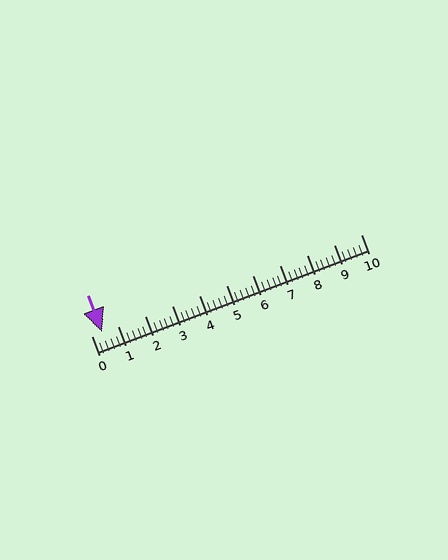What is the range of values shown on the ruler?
The ruler shows values from 0 to 10.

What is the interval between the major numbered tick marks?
The major tick marks are spaced 1 units apart.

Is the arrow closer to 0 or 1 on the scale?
The arrow is closer to 0.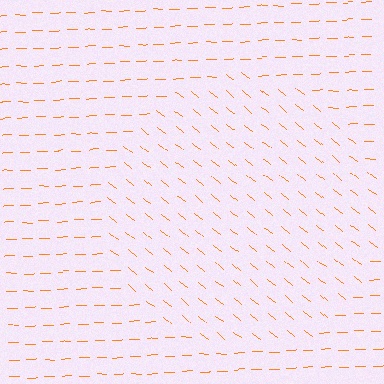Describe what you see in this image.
The image is filled with small orange line segments. A circle region in the image has lines oriented differently from the surrounding lines, creating a visible texture boundary.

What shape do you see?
I see a circle.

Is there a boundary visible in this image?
Yes, there is a texture boundary formed by a change in line orientation.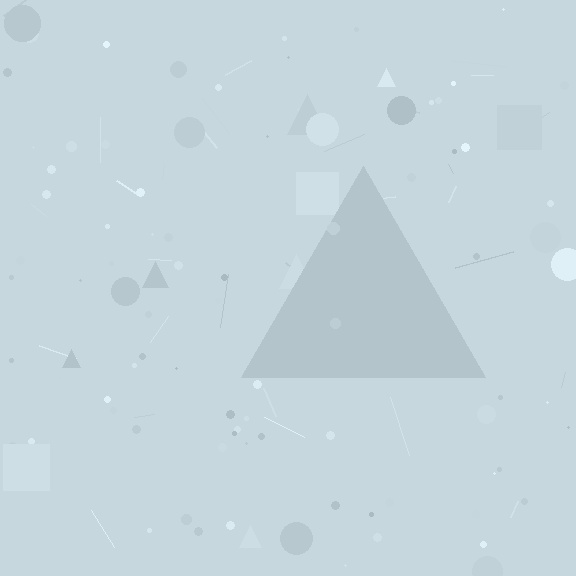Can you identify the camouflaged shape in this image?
The camouflaged shape is a triangle.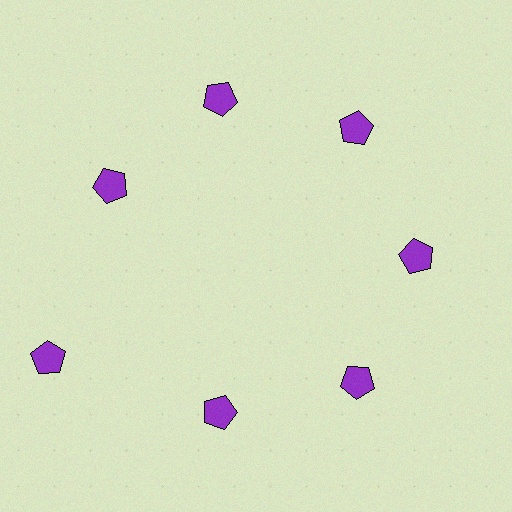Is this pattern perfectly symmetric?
No. The 7 purple pentagons are arranged in a ring, but one element near the 8 o'clock position is pushed outward from the center, breaking the 7-fold rotational symmetry.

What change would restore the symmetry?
The symmetry would be restored by moving it inward, back onto the ring so that all 7 pentagons sit at equal angles and equal distance from the center.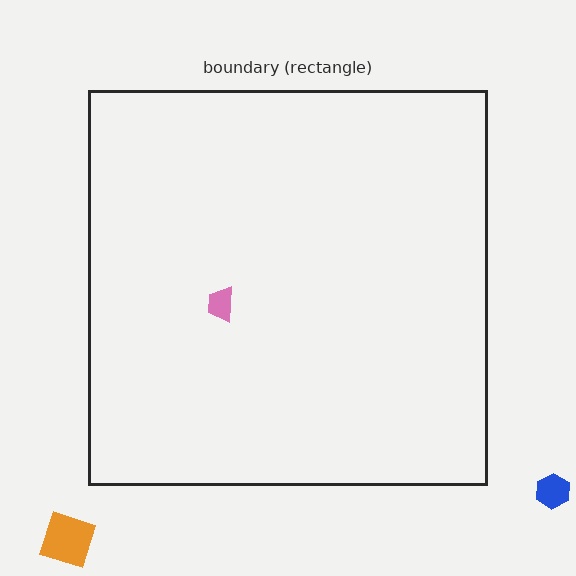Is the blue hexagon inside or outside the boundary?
Outside.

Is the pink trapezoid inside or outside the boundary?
Inside.